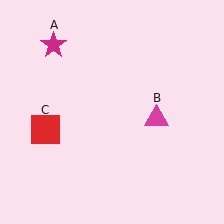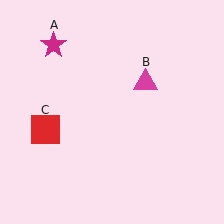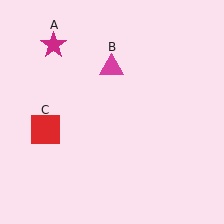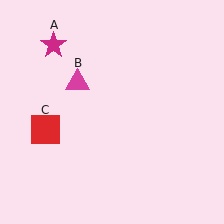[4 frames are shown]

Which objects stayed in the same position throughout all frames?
Magenta star (object A) and red square (object C) remained stationary.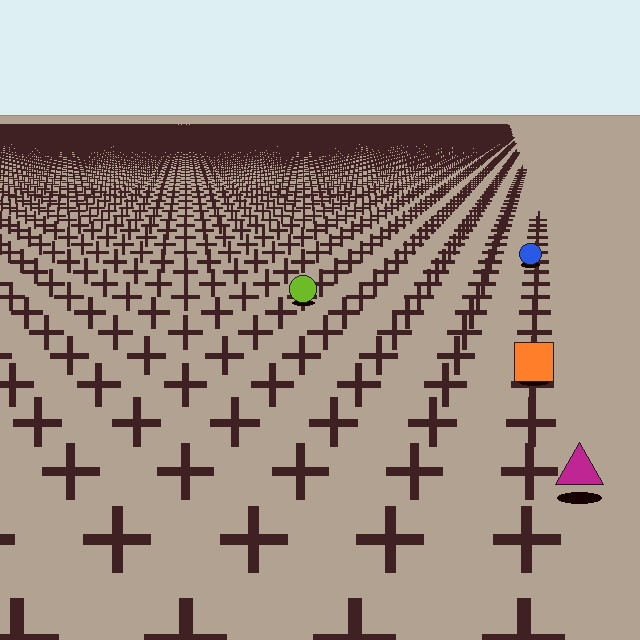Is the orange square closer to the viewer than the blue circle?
Yes. The orange square is closer — you can tell from the texture gradient: the ground texture is coarser near it.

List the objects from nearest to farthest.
From nearest to farthest: the magenta triangle, the orange square, the lime circle, the blue circle.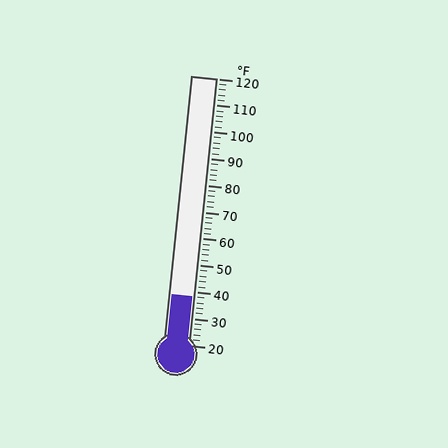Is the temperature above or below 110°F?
The temperature is below 110°F.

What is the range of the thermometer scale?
The thermometer scale ranges from 20°F to 120°F.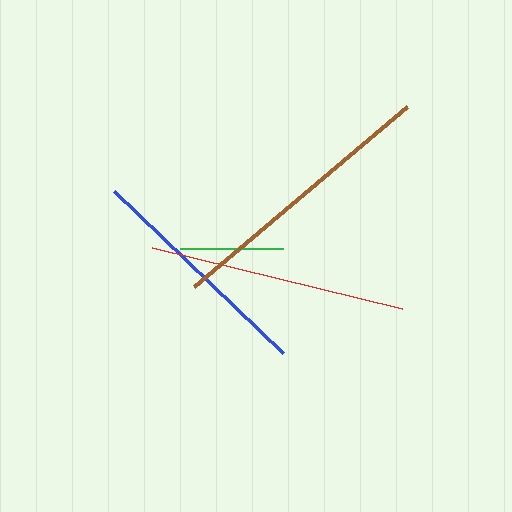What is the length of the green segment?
The green segment is approximately 103 pixels long.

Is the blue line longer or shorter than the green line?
The blue line is longer than the green line.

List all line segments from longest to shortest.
From longest to shortest: brown, red, blue, green.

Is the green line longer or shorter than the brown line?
The brown line is longer than the green line.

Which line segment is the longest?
The brown line is the longest at approximately 279 pixels.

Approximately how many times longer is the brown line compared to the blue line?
The brown line is approximately 1.2 times the length of the blue line.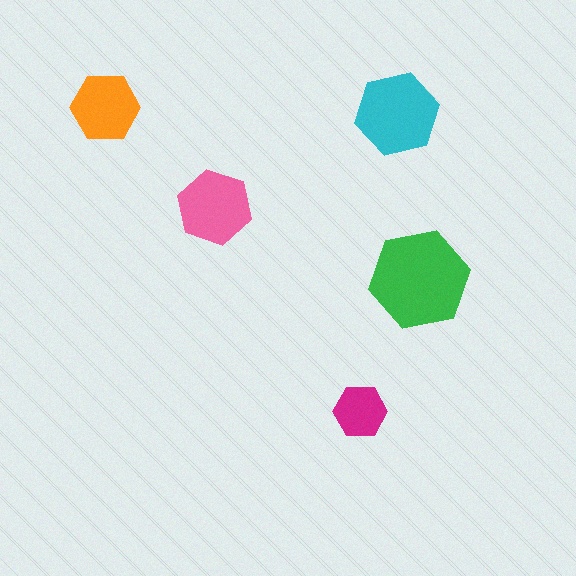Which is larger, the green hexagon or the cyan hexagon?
The green one.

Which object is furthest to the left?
The orange hexagon is leftmost.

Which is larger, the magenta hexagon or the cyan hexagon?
The cyan one.